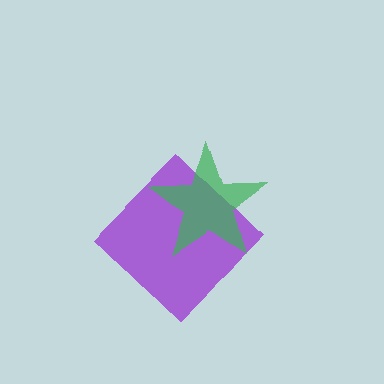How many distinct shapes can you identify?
There are 2 distinct shapes: a purple diamond, a green star.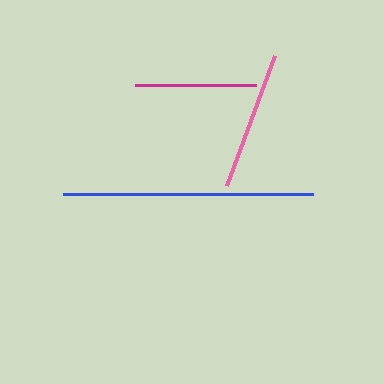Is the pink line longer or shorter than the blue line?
The blue line is longer than the pink line.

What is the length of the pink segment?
The pink segment is approximately 139 pixels long.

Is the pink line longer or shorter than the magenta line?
The pink line is longer than the magenta line.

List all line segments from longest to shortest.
From longest to shortest: blue, pink, magenta.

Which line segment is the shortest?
The magenta line is the shortest at approximately 121 pixels.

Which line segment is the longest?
The blue line is the longest at approximately 249 pixels.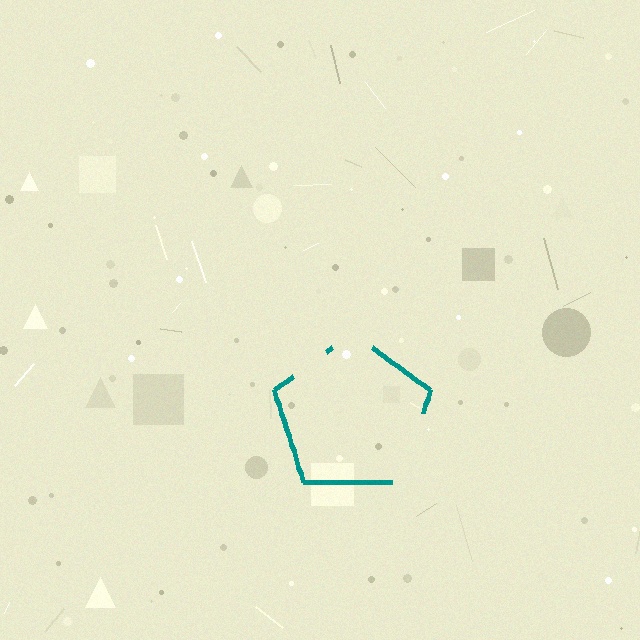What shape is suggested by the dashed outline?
The dashed outline suggests a pentagon.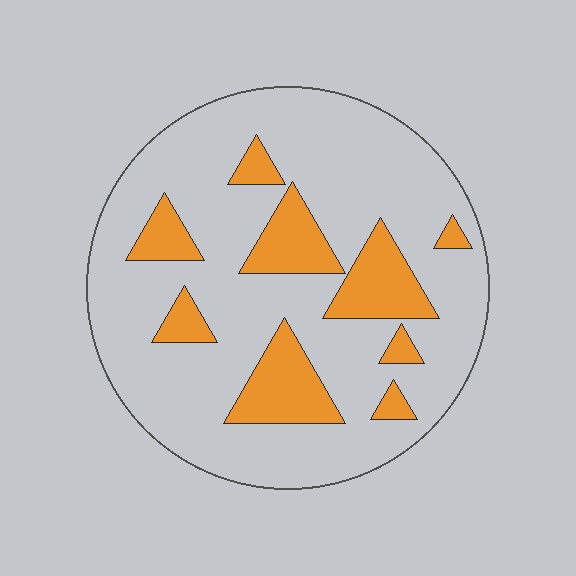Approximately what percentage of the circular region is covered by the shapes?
Approximately 20%.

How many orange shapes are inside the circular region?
9.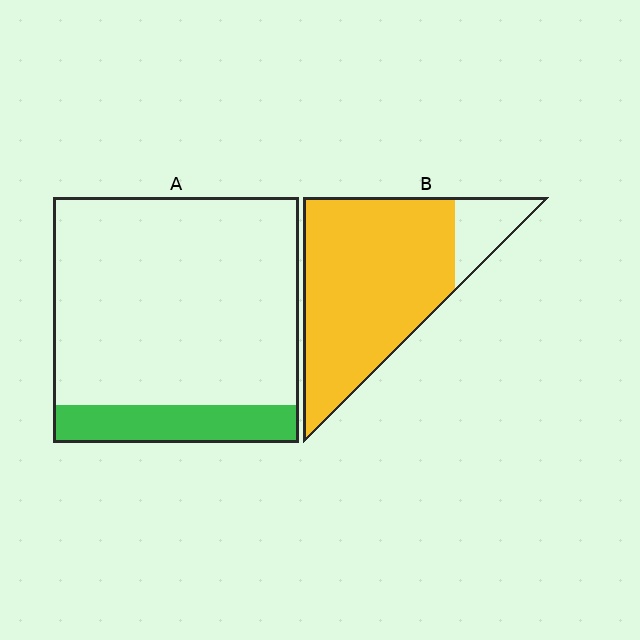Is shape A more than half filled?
No.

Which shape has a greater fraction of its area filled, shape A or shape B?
Shape B.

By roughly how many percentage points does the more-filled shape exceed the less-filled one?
By roughly 70 percentage points (B over A).